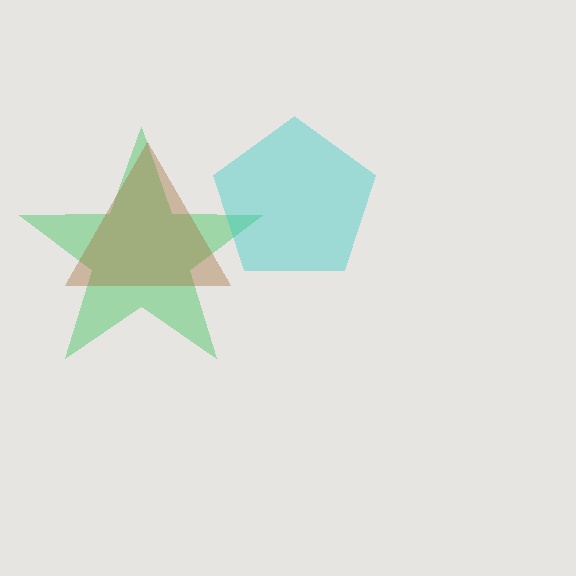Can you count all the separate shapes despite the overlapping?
Yes, there are 3 separate shapes.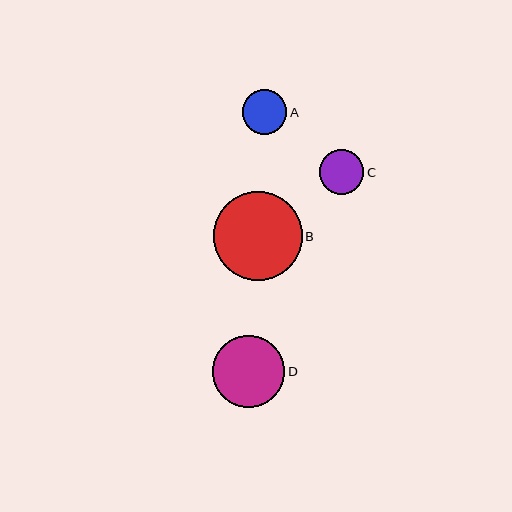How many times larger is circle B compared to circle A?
Circle B is approximately 2.0 times the size of circle A.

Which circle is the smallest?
Circle C is the smallest with a size of approximately 45 pixels.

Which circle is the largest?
Circle B is the largest with a size of approximately 89 pixels.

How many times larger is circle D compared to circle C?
Circle D is approximately 1.6 times the size of circle C.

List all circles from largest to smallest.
From largest to smallest: B, D, A, C.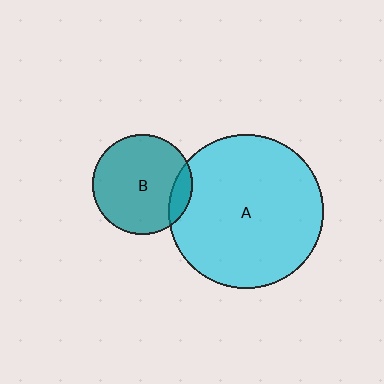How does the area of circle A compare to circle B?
Approximately 2.4 times.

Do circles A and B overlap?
Yes.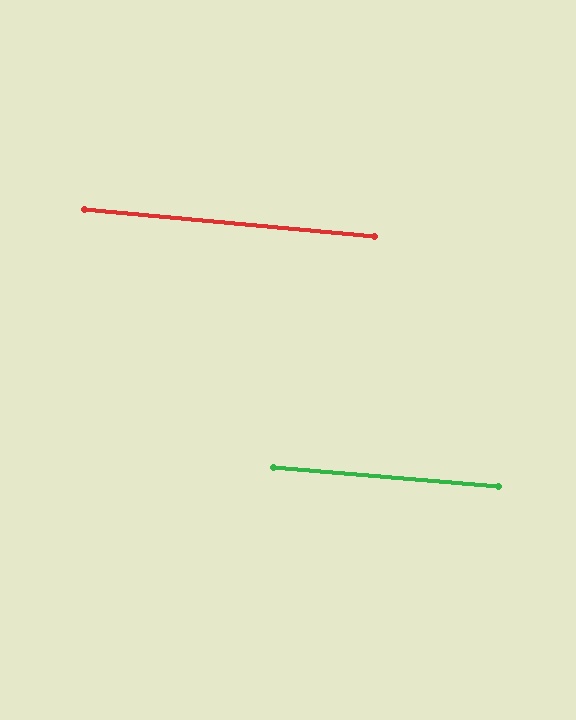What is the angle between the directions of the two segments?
Approximately 0 degrees.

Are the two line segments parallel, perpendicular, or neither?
Parallel — their directions differ by only 0.3°.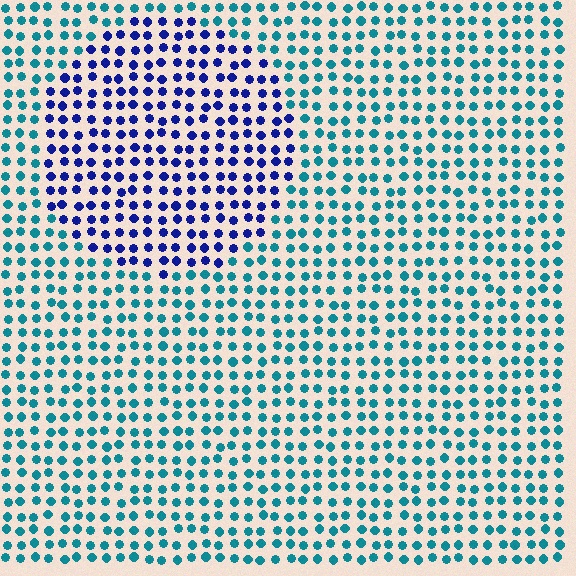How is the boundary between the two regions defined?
The boundary is defined purely by a slight shift in hue (about 50 degrees). Spacing, size, and orientation are identical on both sides.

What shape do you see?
I see a circle.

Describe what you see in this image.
The image is filled with small teal elements in a uniform arrangement. A circle-shaped region is visible where the elements are tinted to a slightly different hue, forming a subtle color boundary.